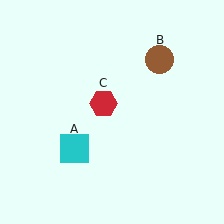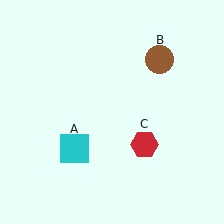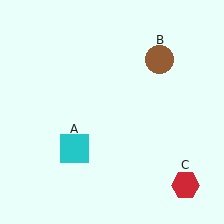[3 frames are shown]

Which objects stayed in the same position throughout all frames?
Cyan square (object A) and brown circle (object B) remained stationary.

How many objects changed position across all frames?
1 object changed position: red hexagon (object C).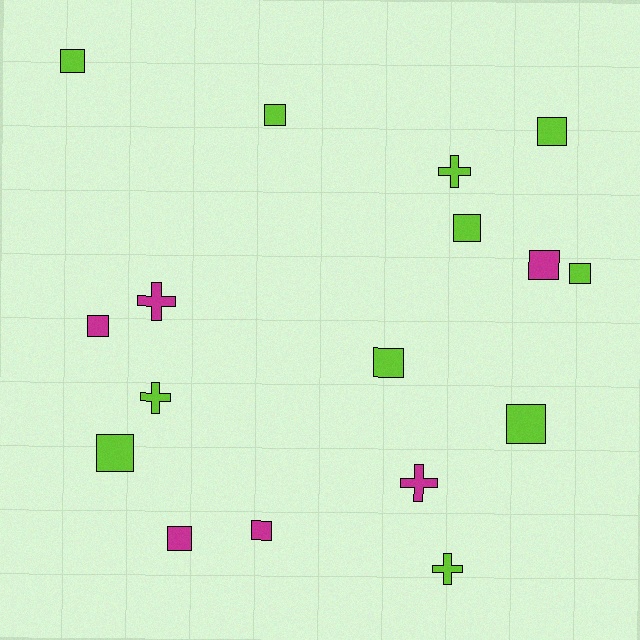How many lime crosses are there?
There are 3 lime crosses.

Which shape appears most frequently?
Square, with 12 objects.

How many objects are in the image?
There are 17 objects.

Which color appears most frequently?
Lime, with 11 objects.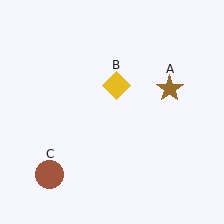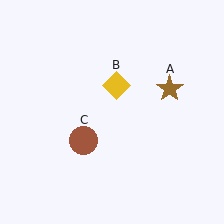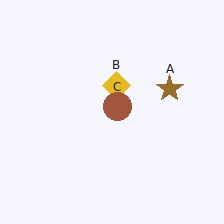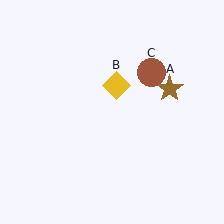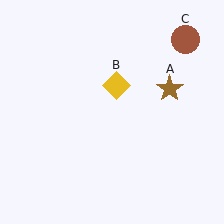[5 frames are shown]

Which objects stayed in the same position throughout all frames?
Brown star (object A) and yellow diamond (object B) remained stationary.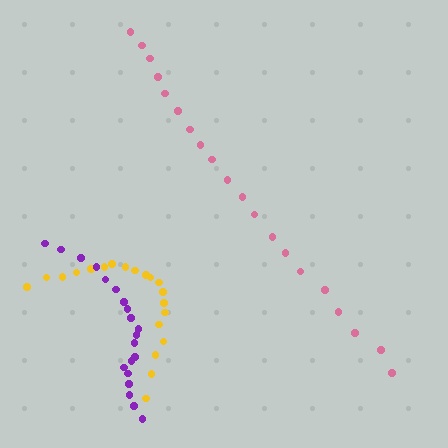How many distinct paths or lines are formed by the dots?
There are 3 distinct paths.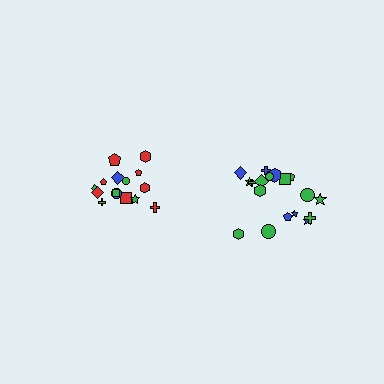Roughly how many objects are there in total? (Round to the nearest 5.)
Roughly 35 objects in total.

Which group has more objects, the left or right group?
The right group.